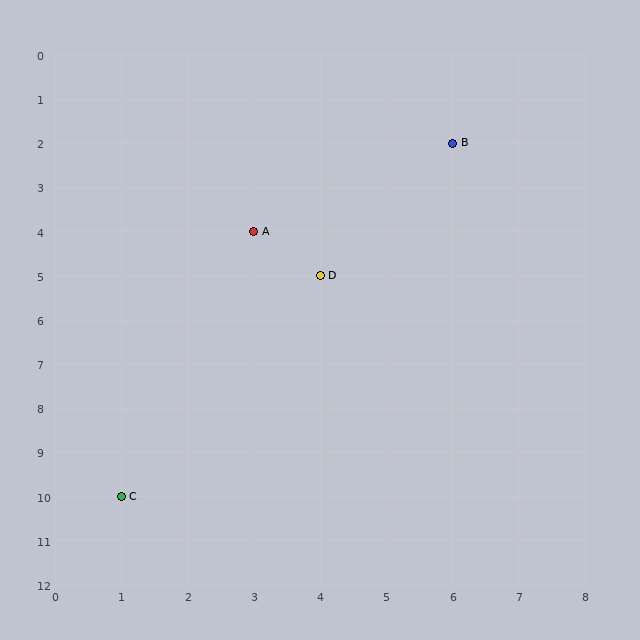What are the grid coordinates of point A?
Point A is at grid coordinates (3, 4).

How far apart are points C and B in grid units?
Points C and B are 5 columns and 8 rows apart (about 9.4 grid units diagonally).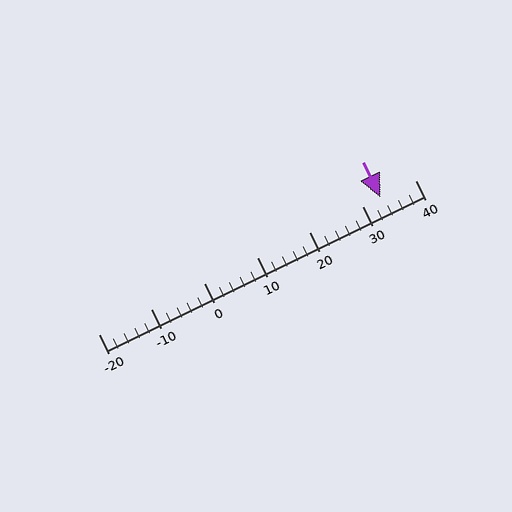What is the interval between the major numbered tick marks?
The major tick marks are spaced 10 units apart.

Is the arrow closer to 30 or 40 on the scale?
The arrow is closer to 30.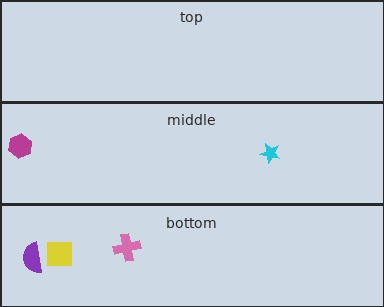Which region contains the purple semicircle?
The bottom region.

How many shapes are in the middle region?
2.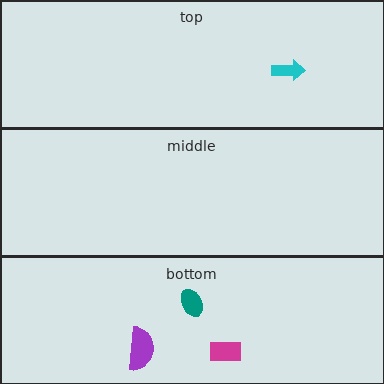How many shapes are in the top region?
1.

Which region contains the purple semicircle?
The bottom region.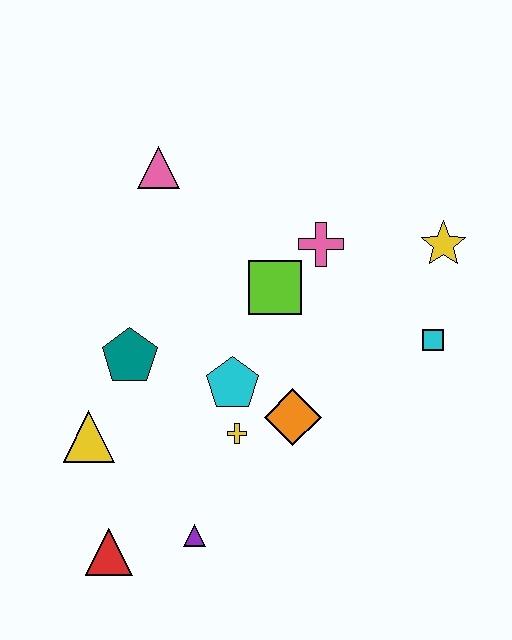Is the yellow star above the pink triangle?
No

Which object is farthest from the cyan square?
The red triangle is farthest from the cyan square.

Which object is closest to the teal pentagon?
The yellow triangle is closest to the teal pentagon.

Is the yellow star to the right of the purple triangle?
Yes